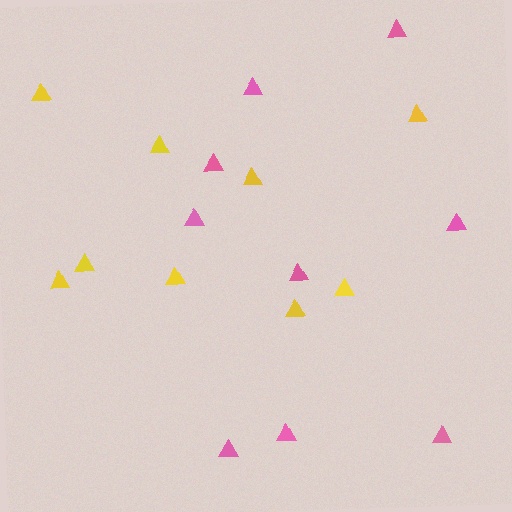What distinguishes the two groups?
There are 2 groups: one group of pink triangles (9) and one group of yellow triangles (9).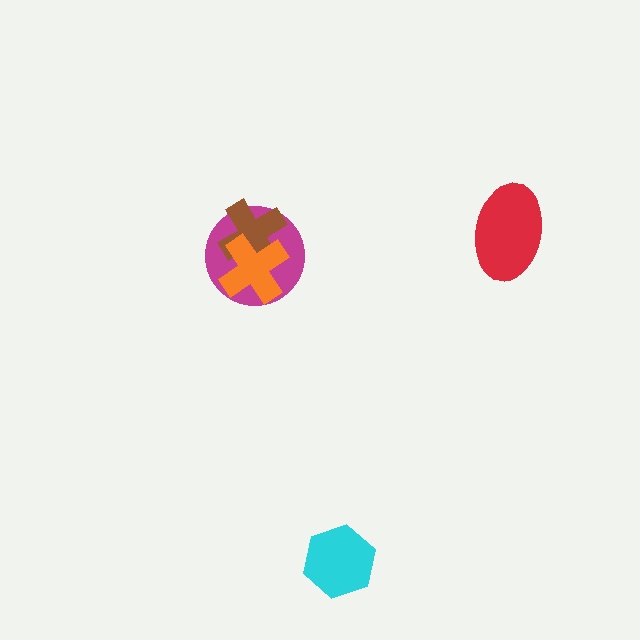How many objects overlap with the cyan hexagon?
0 objects overlap with the cyan hexagon.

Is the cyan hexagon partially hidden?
No, no other shape covers it.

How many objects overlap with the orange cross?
2 objects overlap with the orange cross.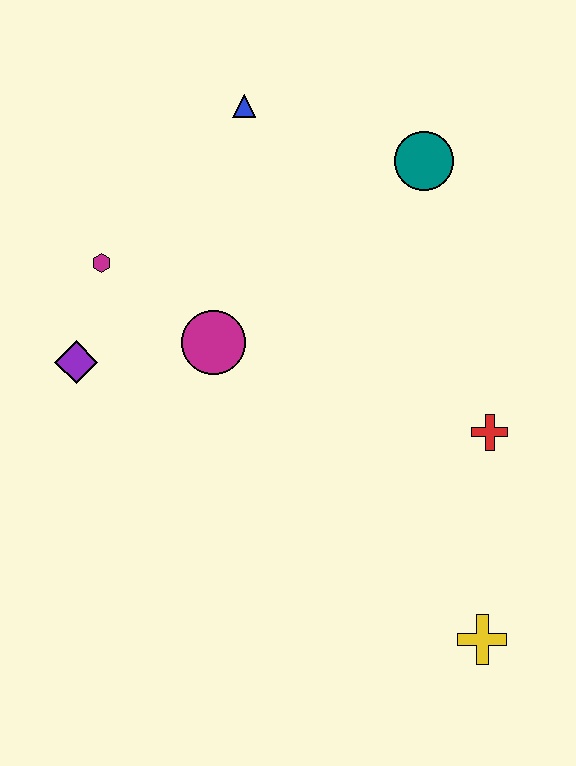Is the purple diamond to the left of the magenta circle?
Yes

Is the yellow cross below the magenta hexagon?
Yes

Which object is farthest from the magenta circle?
The yellow cross is farthest from the magenta circle.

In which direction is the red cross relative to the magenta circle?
The red cross is to the right of the magenta circle.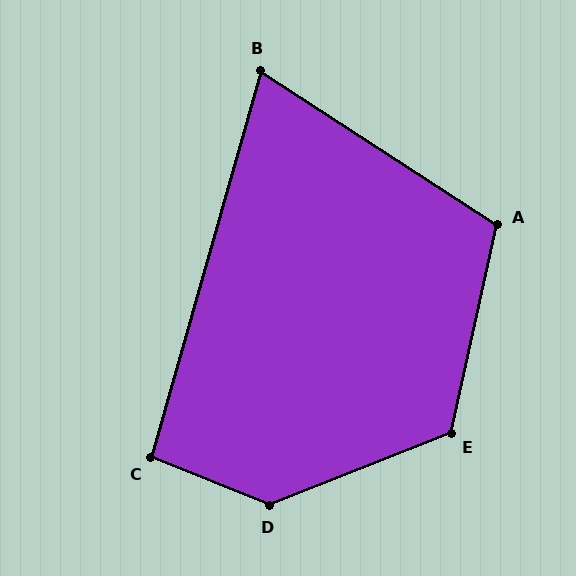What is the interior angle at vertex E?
Approximately 124 degrees (obtuse).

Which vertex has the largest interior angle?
D, at approximately 136 degrees.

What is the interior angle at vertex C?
Approximately 96 degrees (obtuse).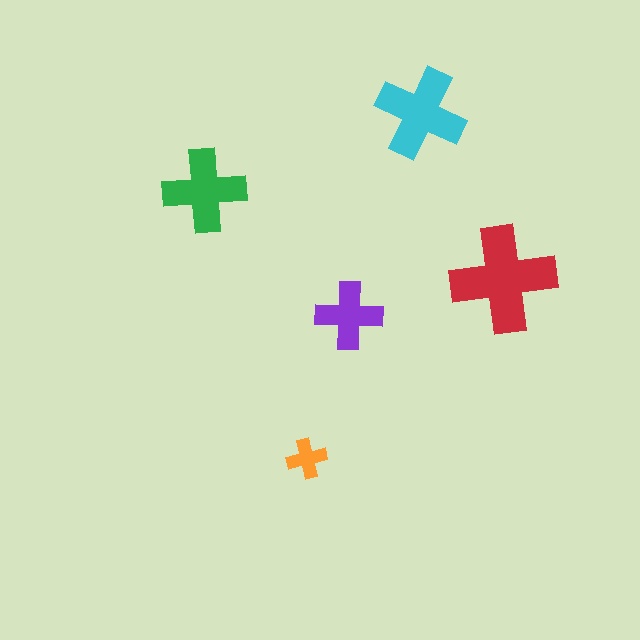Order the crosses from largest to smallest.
the red one, the cyan one, the green one, the purple one, the orange one.